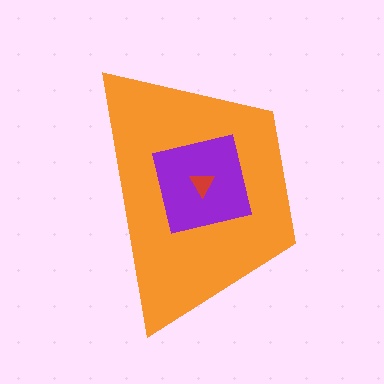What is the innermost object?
The red triangle.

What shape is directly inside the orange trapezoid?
The purple square.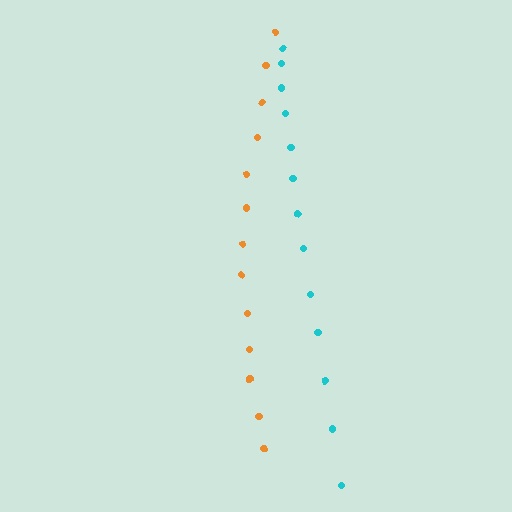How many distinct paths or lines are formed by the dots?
There are 2 distinct paths.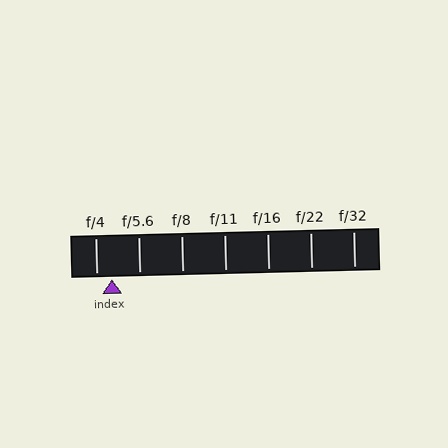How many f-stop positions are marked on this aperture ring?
There are 7 f-stop positions marked.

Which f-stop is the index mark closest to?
The index mark is closest to f/4.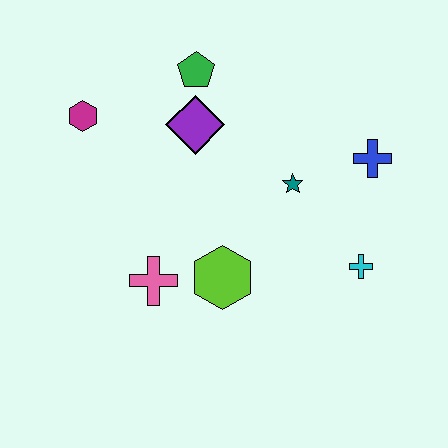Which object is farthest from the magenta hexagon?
The cyan cross is farthest from the magenta hexagon.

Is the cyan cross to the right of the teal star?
Yes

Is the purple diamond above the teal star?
Yes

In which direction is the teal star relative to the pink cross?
The teal star is to the right of the pink cross.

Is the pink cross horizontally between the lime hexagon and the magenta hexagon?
Yes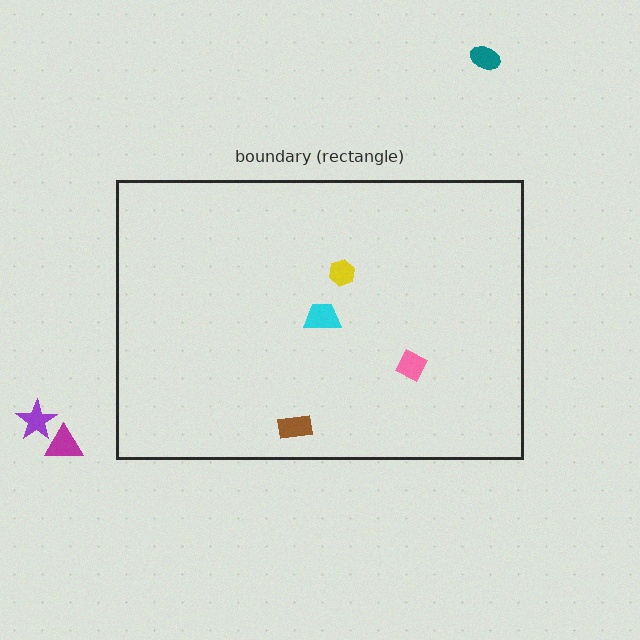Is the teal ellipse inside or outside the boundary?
Outside.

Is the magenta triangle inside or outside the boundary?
Outside.